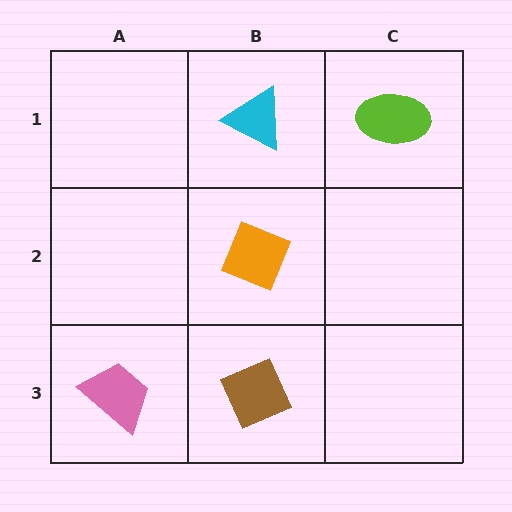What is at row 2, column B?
An orange diamond.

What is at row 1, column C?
A lime ellipse.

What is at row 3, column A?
A pink trapezoid.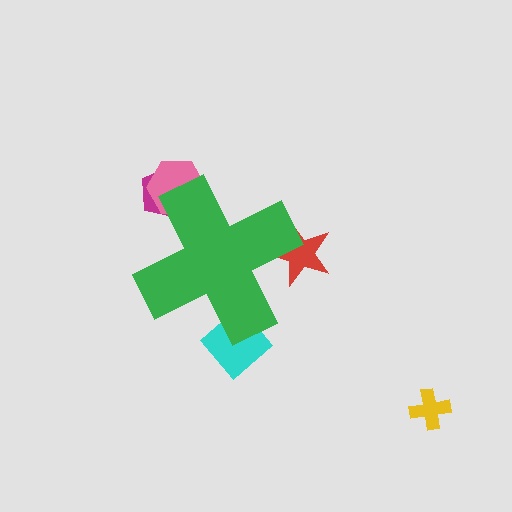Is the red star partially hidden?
Yes, the red star is partially hidden behind the green cross.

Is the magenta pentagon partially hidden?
Yes, the magenta pentagon is partially hidden behind the green cross.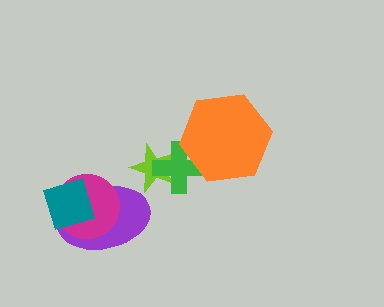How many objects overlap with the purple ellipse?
2 objects overlap with the purple ellipse.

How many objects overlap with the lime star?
1 object overlaps with the lime star.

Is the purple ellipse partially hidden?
Yes, it is partially covered by another shape.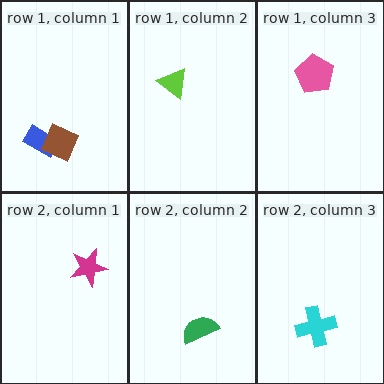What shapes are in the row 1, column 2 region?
The lime triangle.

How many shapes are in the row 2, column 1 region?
1.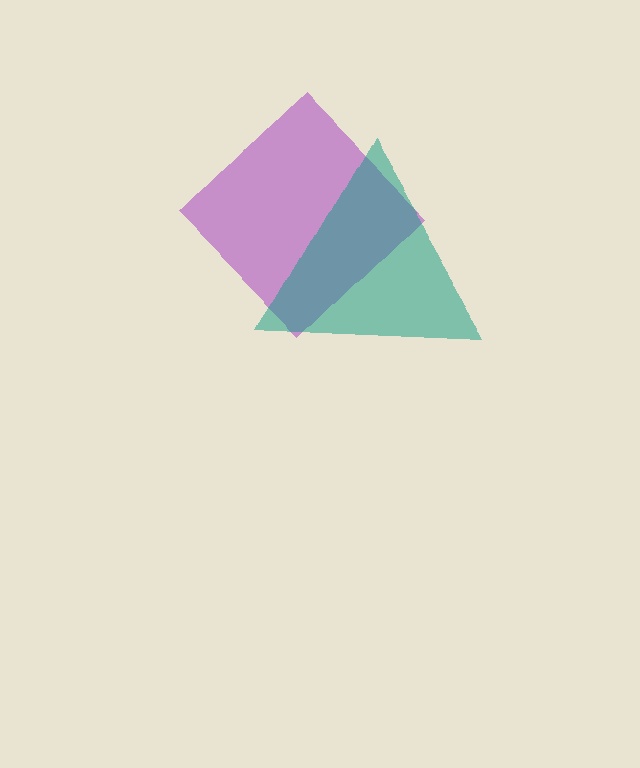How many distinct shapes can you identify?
There are 2 distinct shapes: a purple diamond, a teal triangle.